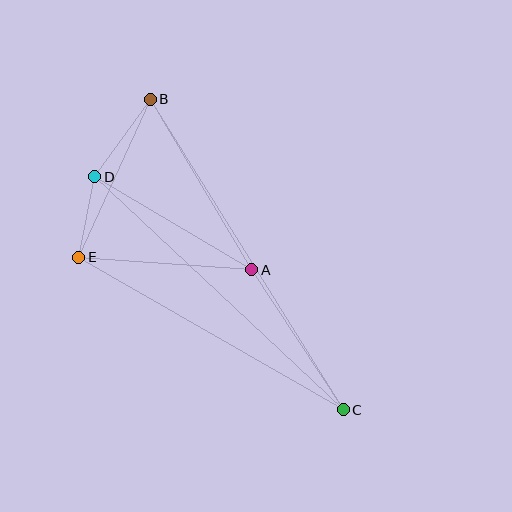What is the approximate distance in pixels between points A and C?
The distance between A and C is approximately 167 pixels.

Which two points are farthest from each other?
Points B and C are farthest from each other.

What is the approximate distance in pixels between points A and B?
The distance between A and B is approximately 198 pixels.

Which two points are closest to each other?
Points D and E are closest to each other.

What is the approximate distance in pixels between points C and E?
The distance between C and E is approximately 305 pixels.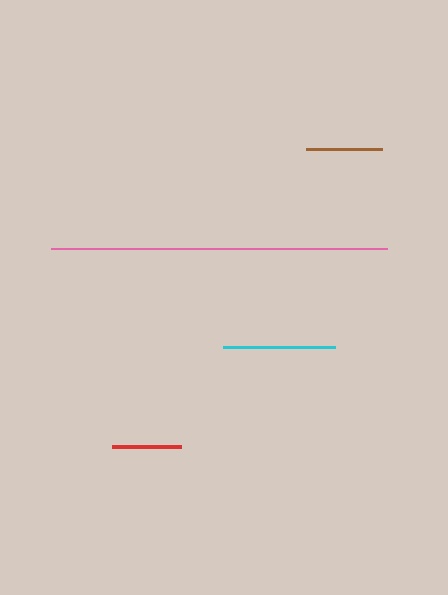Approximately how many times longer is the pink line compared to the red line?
The pink line is approximately 4.9 times the length of the red line.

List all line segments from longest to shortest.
From longest to shortest: pink, cyan, brown, red.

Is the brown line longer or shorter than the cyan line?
The cyan line is longer than the brown line.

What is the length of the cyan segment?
The cyan segment is approximately 111 pixels long.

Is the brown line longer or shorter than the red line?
The brown line is longer than the red line.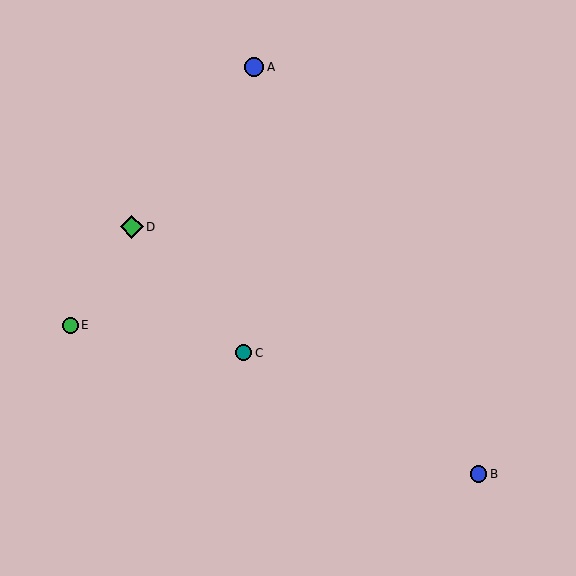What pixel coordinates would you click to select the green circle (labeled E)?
Click at (70, 325) to select the green circle E.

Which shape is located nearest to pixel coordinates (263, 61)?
The blue circle (labeled A) at (254, 67) is nearest to that location.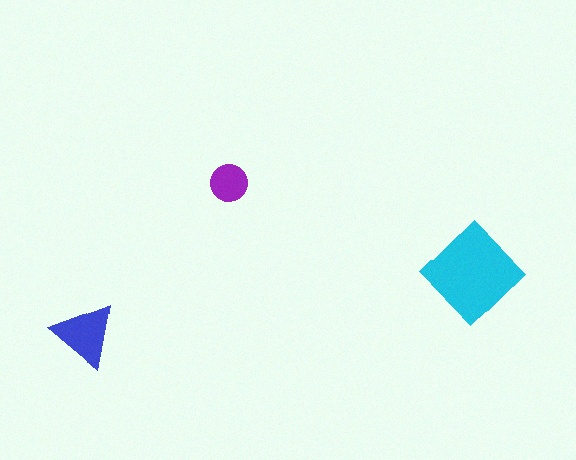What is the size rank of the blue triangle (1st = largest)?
2nd.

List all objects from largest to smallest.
The cyan diamond, the blue triangle, the purple circle.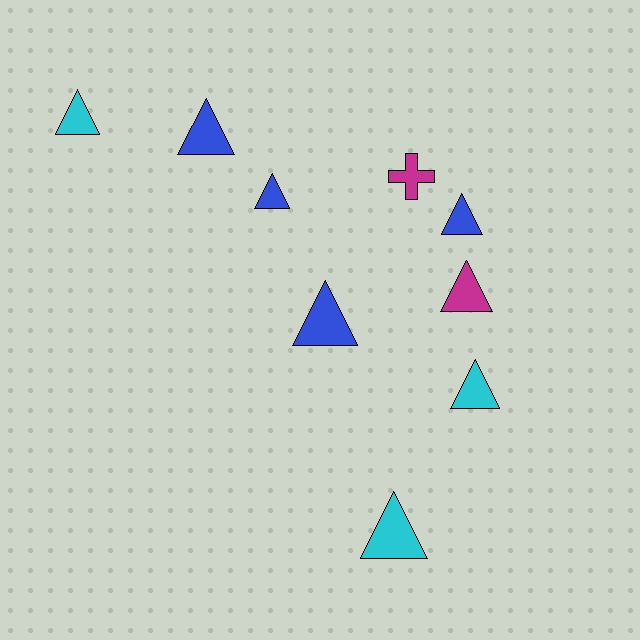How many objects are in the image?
There are 9 objects.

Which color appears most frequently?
Blue, with 4 objects.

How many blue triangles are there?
There are 4 blue triangles.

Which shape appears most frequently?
Triangle, with 8 objects.